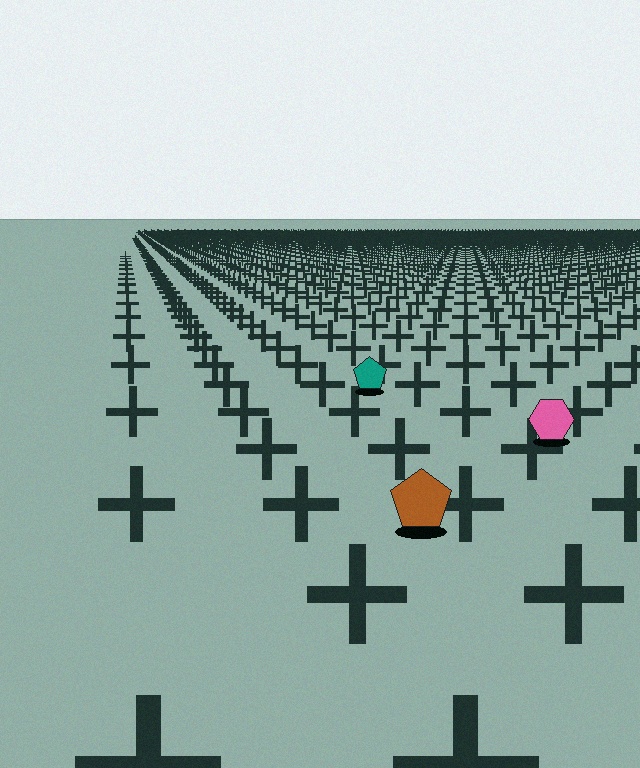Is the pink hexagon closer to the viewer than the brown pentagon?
No. The brown pentagon is closer — you can tell from the texture gradient: the ground texture is coarser near it.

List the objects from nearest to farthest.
From nearest to farthest: the brown pentagon, the pink hexagon, the teal pentagon.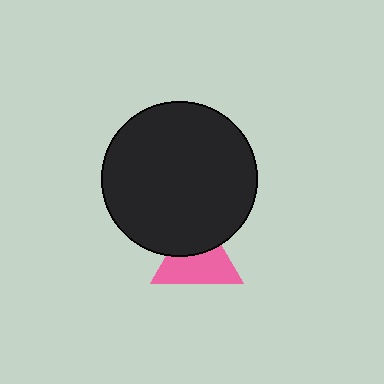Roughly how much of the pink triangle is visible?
About half of it is visible (roughly 60%).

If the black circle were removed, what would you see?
You would see the complete pink triangle.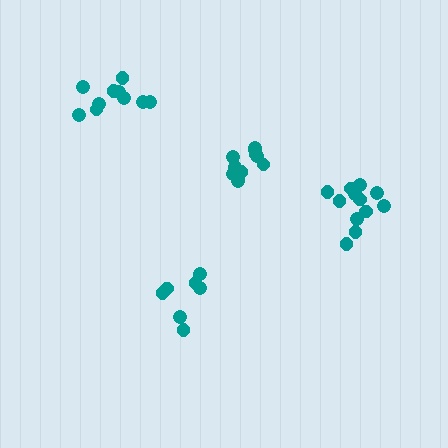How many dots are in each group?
Group 1: 10 dots, Group 2: 7 dots, Group 3: 13 dots, Group 4: 11 dots (41 total).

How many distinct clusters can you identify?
There are 4 distinct clusters.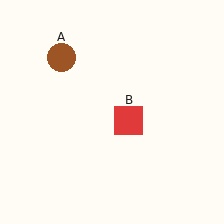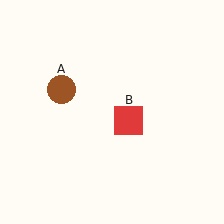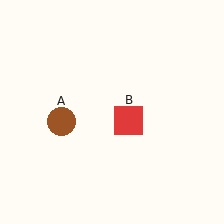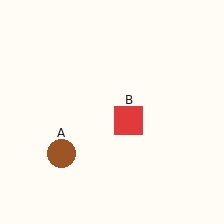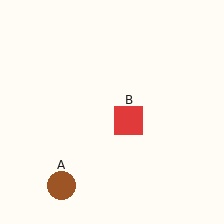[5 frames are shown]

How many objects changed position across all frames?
1 object changed position: brown circle (object A).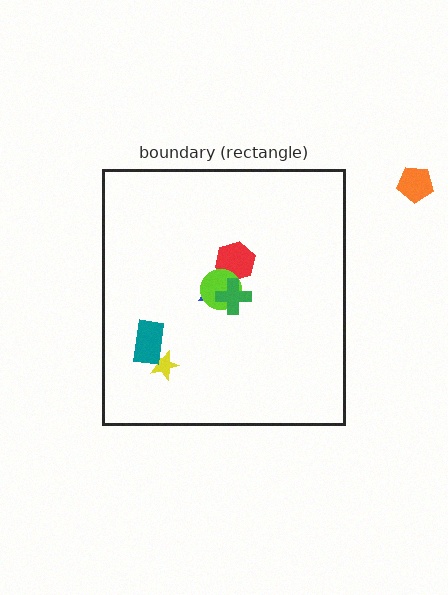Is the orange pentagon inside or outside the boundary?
Outside.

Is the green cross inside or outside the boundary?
Inside.